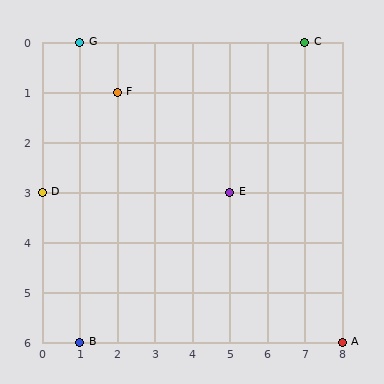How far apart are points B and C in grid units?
Points B and C are 6 columns and 6 rows apart (about 8.5 grid units diagonally).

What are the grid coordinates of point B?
Point B is at grid coordinates (1, 6).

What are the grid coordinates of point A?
Point A is at grid coordinates (8, 6).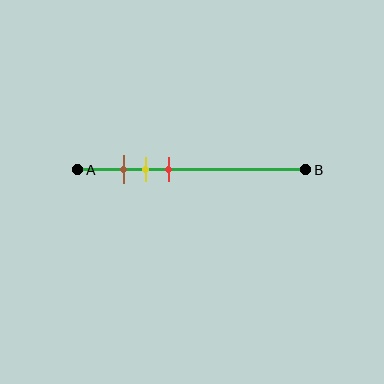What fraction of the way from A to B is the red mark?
The red mark is approximately 40% (0.4) of the way from A to B.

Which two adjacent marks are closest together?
The brown and yellow marks are the closest adjacent pair.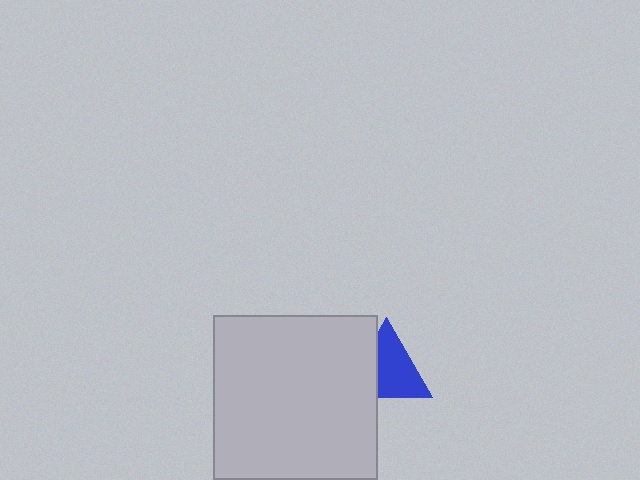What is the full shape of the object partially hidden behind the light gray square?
The partially hidden object is a blue triangle.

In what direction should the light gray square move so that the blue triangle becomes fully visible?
The light gray square should move left. That is the shortest direction to clear the overlap and leave the blue triangle fully visible.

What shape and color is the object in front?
The object in front is a light gray square.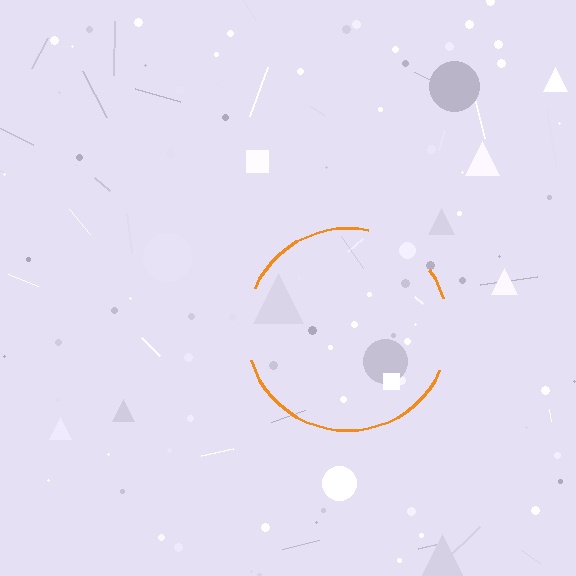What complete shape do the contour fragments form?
The contour fragments form a circle.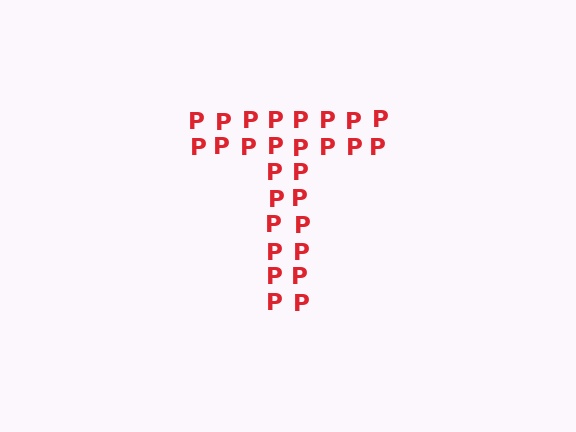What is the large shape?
The large shape is the letter T.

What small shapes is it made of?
It is made of small letter P's.